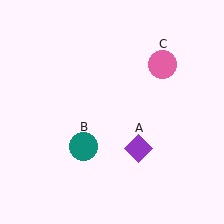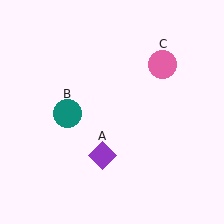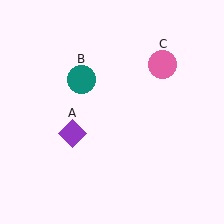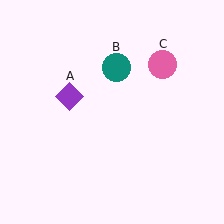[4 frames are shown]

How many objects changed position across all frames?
2 objects changed position: purple diamond (object A), teal circle (object B).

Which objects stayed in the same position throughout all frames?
Pink circle (object C) remained stationary.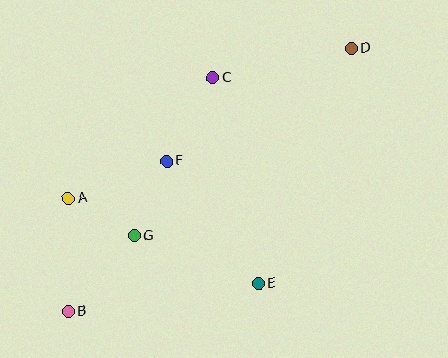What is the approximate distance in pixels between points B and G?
The distance between B and G is approximately 100 pixels.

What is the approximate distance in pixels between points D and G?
The distance between D and G is approximately 287 pixels.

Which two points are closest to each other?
Points A and G are closest to each other.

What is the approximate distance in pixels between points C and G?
The distance between C and G is approximately 177 pixels.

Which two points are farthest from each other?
Points B and D are farthest from each other.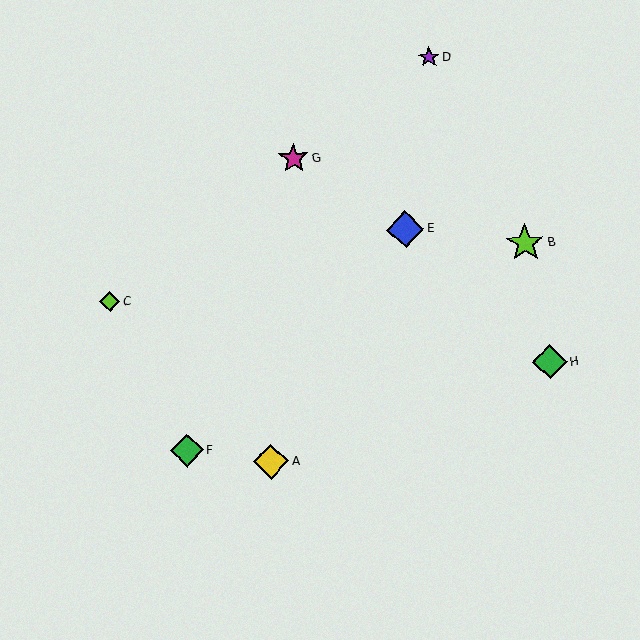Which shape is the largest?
The lime star (labeled B) is the largest.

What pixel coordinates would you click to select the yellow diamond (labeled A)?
Click at (271, 461) to select the yellow diamond A.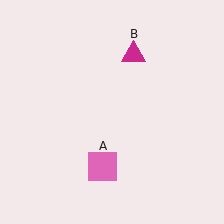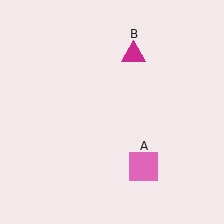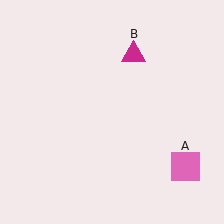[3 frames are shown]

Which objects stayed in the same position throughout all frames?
Magenta triangle (object B) remained stationary.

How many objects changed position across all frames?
1 object changed position: pink square (object A).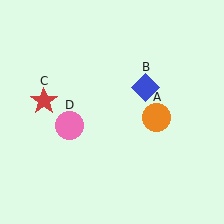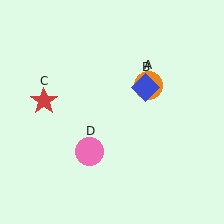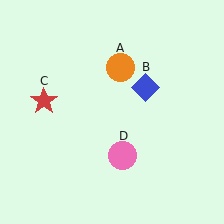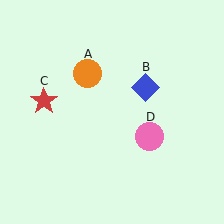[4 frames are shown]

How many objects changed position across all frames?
2 objects changed position: orange circle (object A), pink circle (object D).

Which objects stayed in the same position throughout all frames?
Blue diamond (object B) and red star (object C) remained stationary.